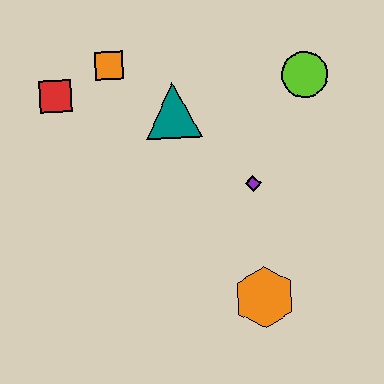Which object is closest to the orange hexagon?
The purple diamond is closest to the orange hexagon.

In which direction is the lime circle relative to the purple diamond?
The lime circle is above the purple diamond.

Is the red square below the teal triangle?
No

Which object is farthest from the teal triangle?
The orange hexagon is farthest from the teal triangle.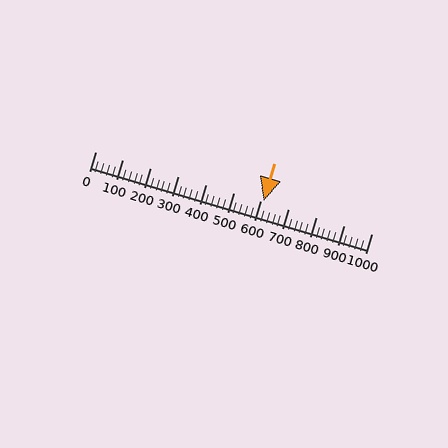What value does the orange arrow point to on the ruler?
The orange arrow points to approximately 608.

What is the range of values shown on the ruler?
The ruler shows values from 0 to 1000.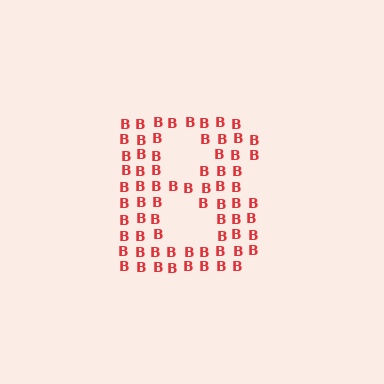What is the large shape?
The large shape is the letter B.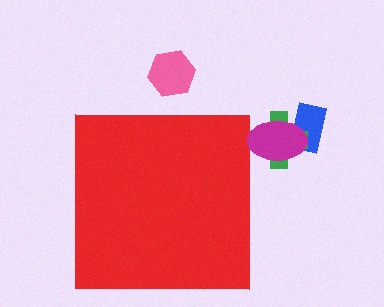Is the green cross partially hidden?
No, the green cross is fully visible.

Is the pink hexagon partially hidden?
No, the pink hexagon is fully visible.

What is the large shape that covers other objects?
A red square.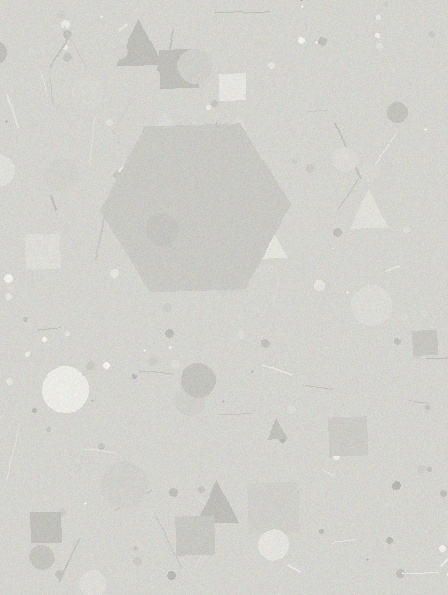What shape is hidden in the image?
A hexagon is hidden in the image.